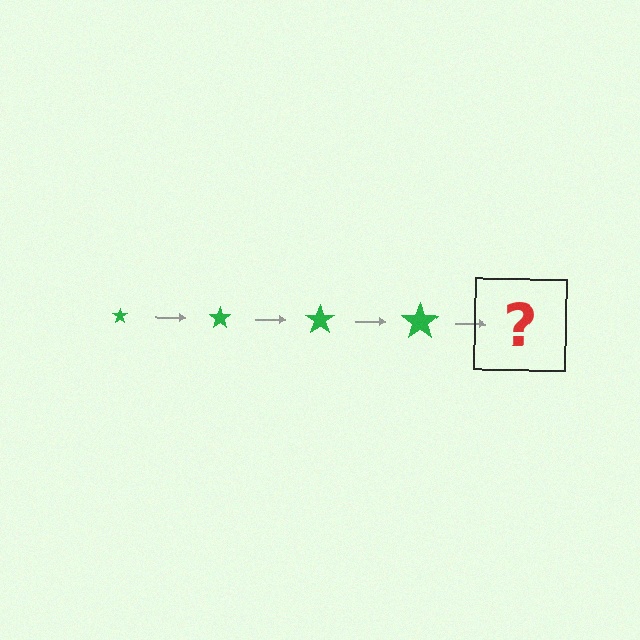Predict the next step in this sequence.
The next step is a green star, larger than the previous one.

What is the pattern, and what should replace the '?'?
The pattern is that the star gets progressively larger each step. The '?' should be a green star, larger than the previous one.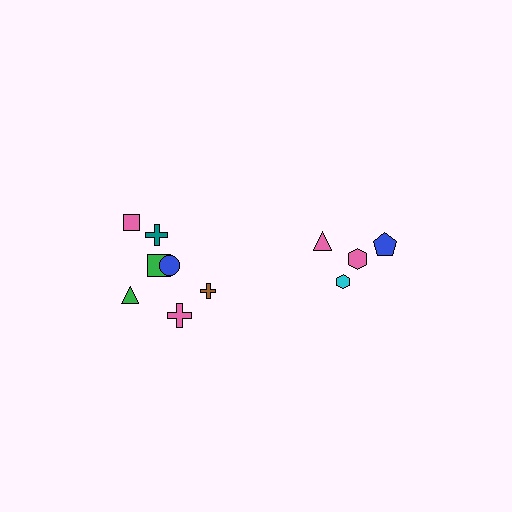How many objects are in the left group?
There are 7 objects.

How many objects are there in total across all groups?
There are 11 objects.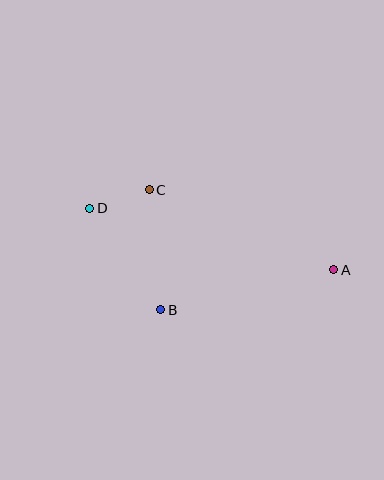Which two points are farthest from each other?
Points A and D are farthest from each other.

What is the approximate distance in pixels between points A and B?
The distance between A and B is approximately 177 pixels.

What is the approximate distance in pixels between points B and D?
The distance between B and D is approximately 124 pixels.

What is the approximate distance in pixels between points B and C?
The distance between B and C is approximately 121 pixels.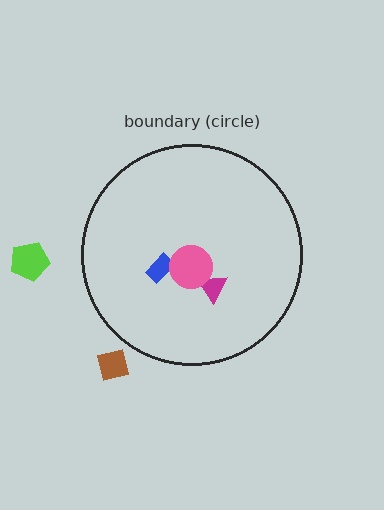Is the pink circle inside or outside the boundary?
Inside.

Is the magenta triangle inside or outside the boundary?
Inside.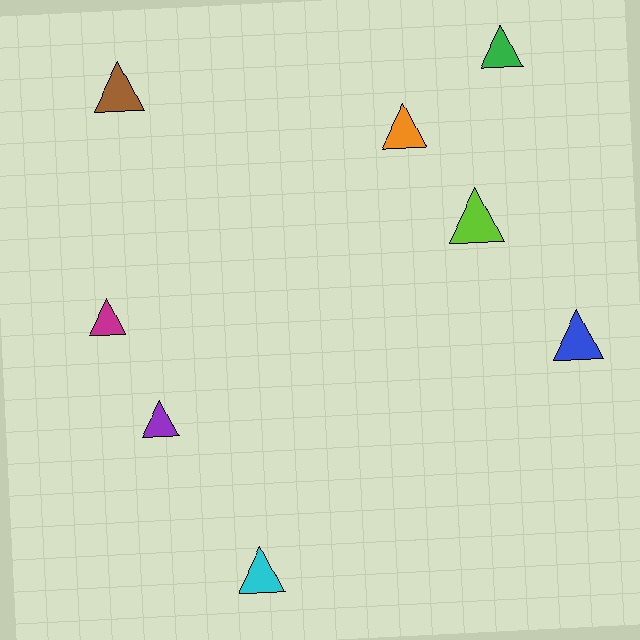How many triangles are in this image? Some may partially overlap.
There are 8 triangles.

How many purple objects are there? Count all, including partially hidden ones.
There is 1 purple object.